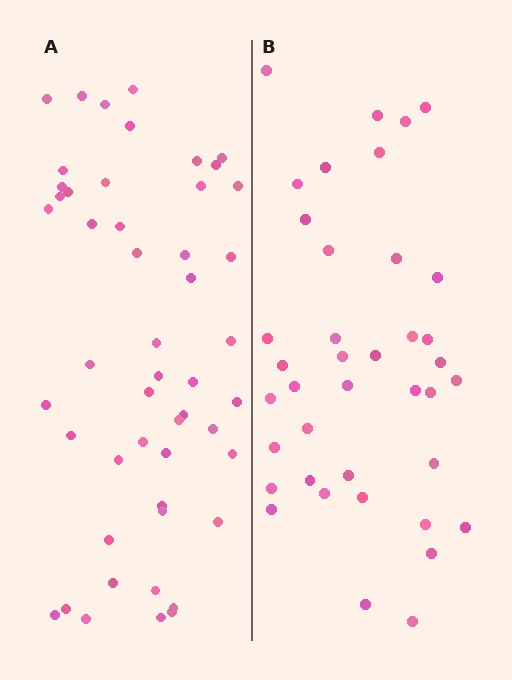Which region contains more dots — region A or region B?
Region A (the left region) has more dots.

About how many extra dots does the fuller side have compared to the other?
Region A has roughly 12 or so more dots than region B.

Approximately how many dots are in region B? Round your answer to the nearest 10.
About 40 dots. (The exact count is 39, which rounds to 40.)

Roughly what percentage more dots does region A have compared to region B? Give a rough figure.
About 30% more.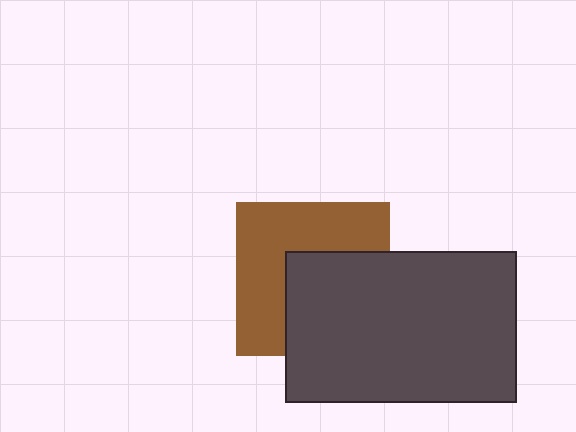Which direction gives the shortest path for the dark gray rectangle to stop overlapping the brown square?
Moving toward the lower-right gives the shortest separation.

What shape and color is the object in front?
The object in front is a dark gray rectangle.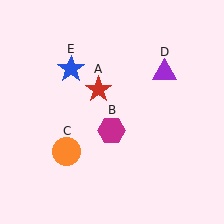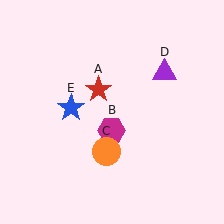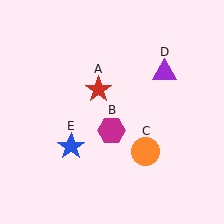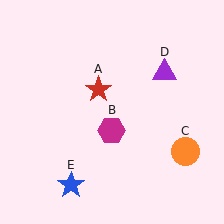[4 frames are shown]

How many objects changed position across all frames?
2 objects changed position: orange circle (object C), blue star (object E).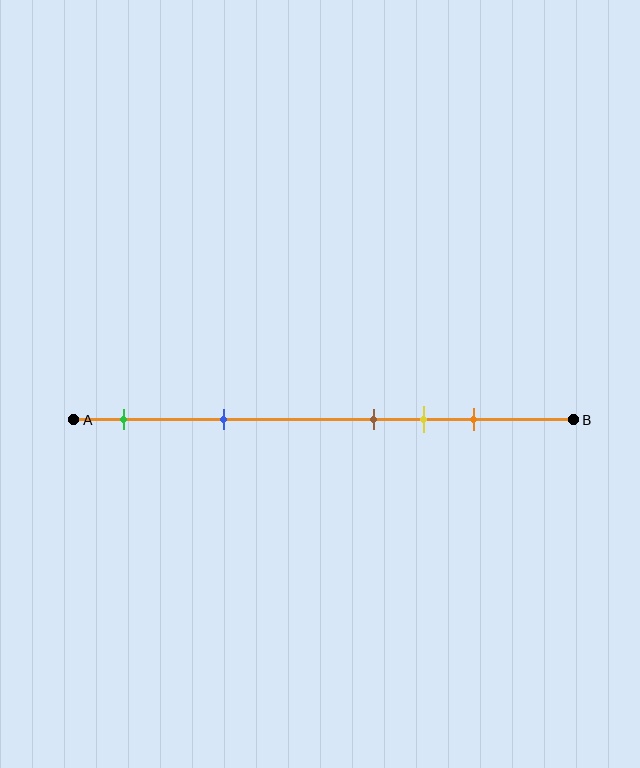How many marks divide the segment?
There are 5 marks dividing the segment.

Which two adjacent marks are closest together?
The brown and yellow marks are the closest adjacent pair.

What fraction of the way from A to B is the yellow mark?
The yellow mark is approximately 70% (0.7) of the way from A to B.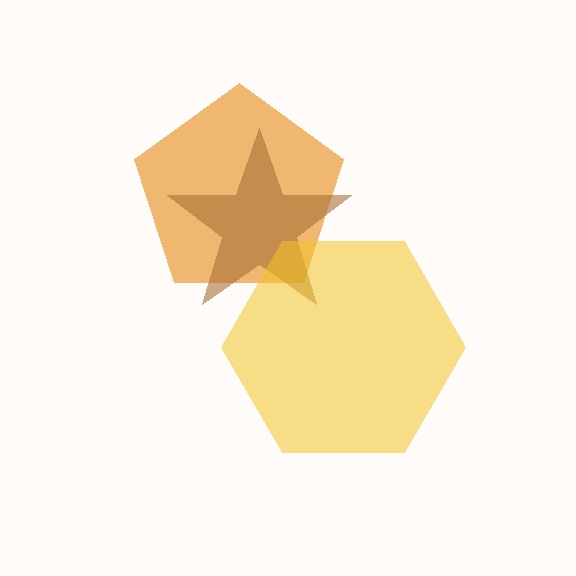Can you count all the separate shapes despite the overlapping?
Yes, there are 3 separate shapes.